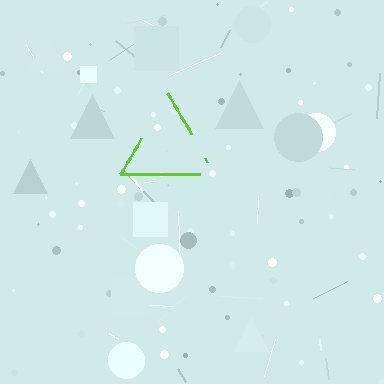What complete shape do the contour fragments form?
The contour fragments form a triangle.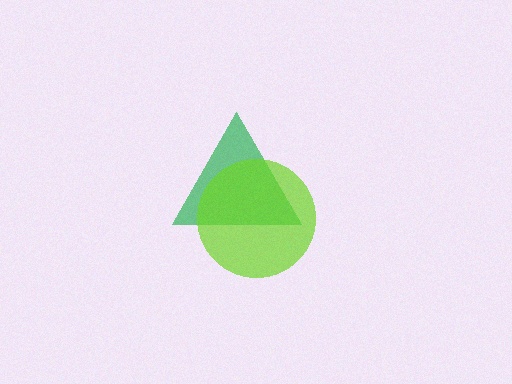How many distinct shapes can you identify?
There are 2 distinct shapes: a green triangle, a lime circle.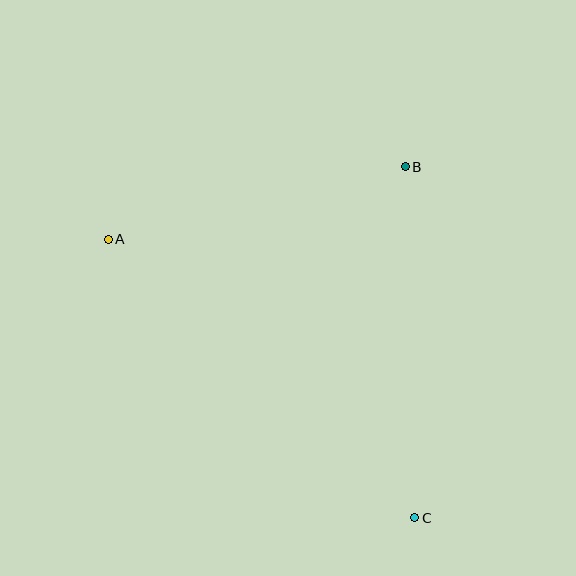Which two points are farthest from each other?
Points A and C are farthest from each other.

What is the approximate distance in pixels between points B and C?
The distance between B and C is approximately 351 pixels.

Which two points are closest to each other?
Points A and B are closest to each other.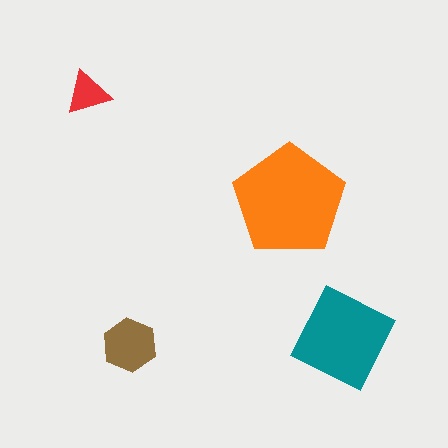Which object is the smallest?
The red triangle.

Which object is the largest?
The orange pentagon.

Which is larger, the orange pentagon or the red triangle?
The orange pentagon.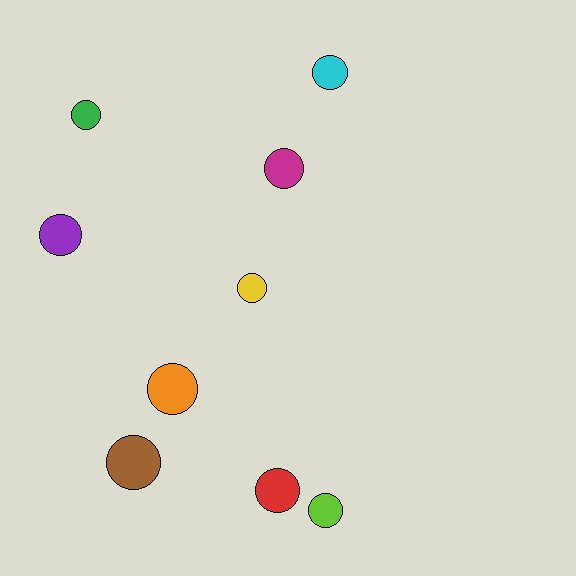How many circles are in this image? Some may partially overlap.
There are 9 circles.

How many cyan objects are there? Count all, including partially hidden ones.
There is 1 cyan object.